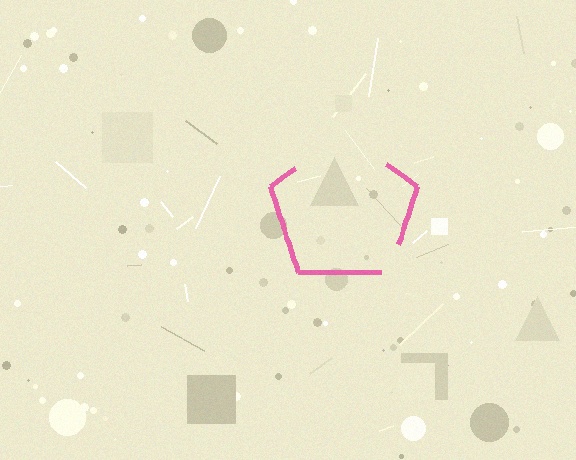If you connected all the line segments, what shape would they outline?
They would outline a pentagon.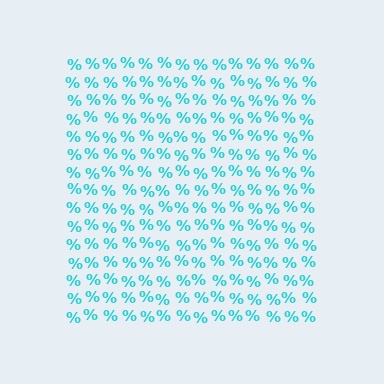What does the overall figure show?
The overall figure shows a square.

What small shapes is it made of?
It is made of small percent signs.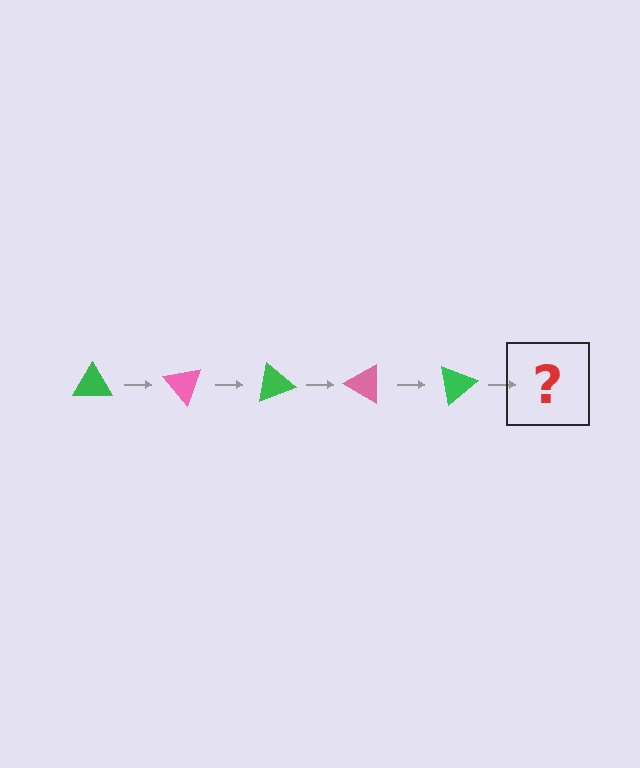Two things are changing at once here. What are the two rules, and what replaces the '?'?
The two rules are that it rotates 50 degrees each step and the color cycles through green and pink. The '?' should be a pink triangle, rotated 250 degrees from the start.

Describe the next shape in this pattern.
It should be a pink triangle, rotated 250 degrees from the start.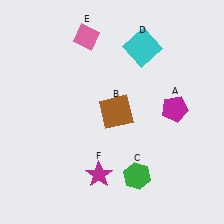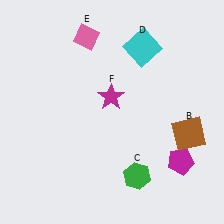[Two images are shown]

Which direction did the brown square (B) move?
The brown square (B) moved right.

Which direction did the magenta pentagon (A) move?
The magenta pentagon (A) moved down.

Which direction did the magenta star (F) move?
The magenta star (F) moved up.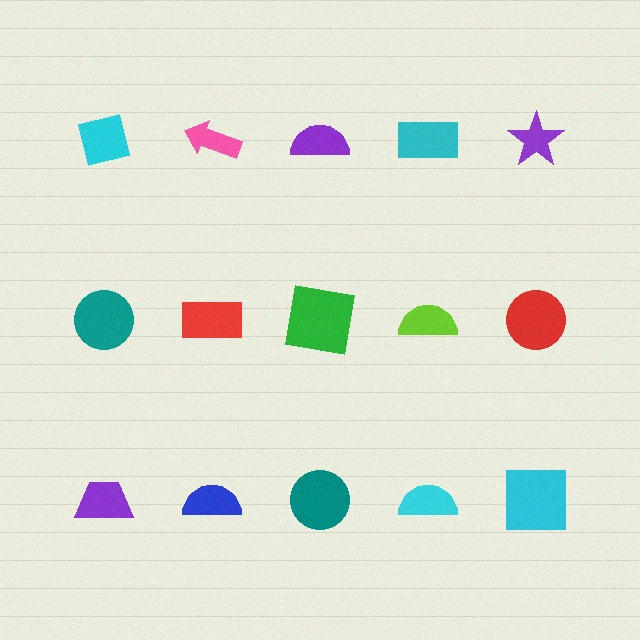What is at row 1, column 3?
A purple semicircle.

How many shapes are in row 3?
5 shapes.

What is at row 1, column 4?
A cyan rectangle.